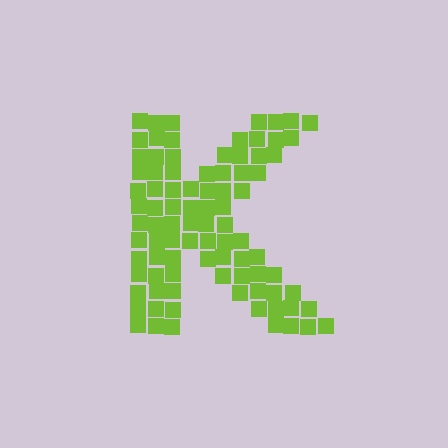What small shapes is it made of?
It is made of small squares.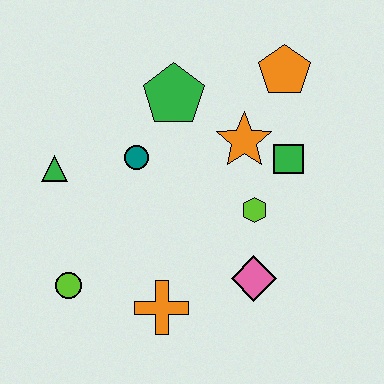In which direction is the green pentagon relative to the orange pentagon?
The green pentagon is to the left of the orange pentagon.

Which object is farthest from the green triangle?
The orange pentagon is farthest from the green triangle.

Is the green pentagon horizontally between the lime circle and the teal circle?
No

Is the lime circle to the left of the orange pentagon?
Yes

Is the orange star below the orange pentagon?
Yes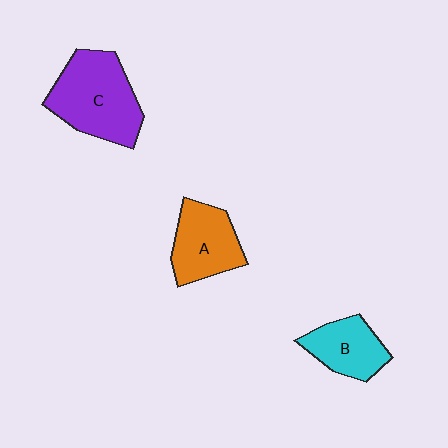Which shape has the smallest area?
Shape B (cyan).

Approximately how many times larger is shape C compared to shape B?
Approximately 1.7 times.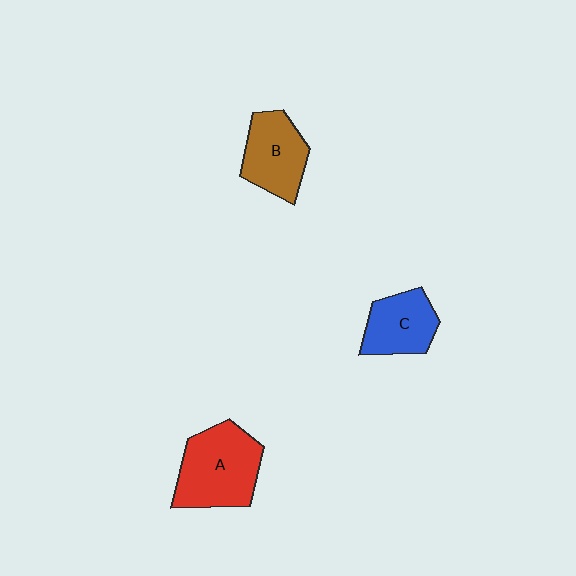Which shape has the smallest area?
Shape C (blue).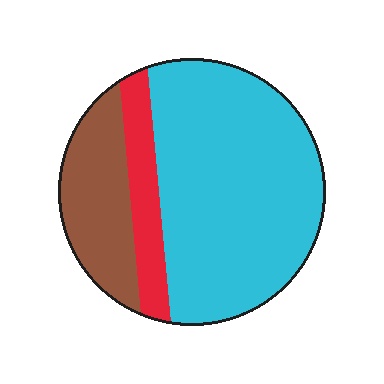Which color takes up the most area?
Cyan, at roughly 65%.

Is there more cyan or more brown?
Cyan.